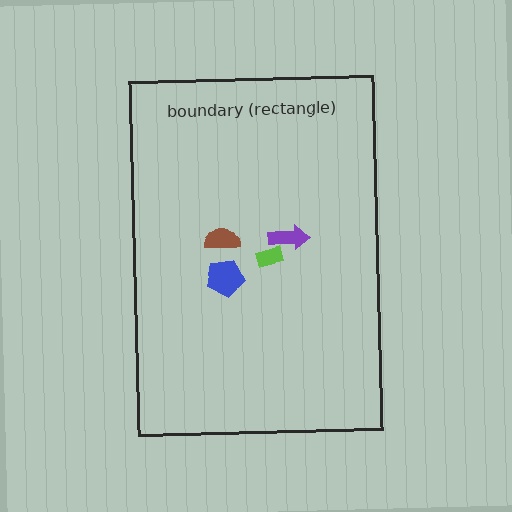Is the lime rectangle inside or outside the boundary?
Inside.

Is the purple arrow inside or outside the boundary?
Inside.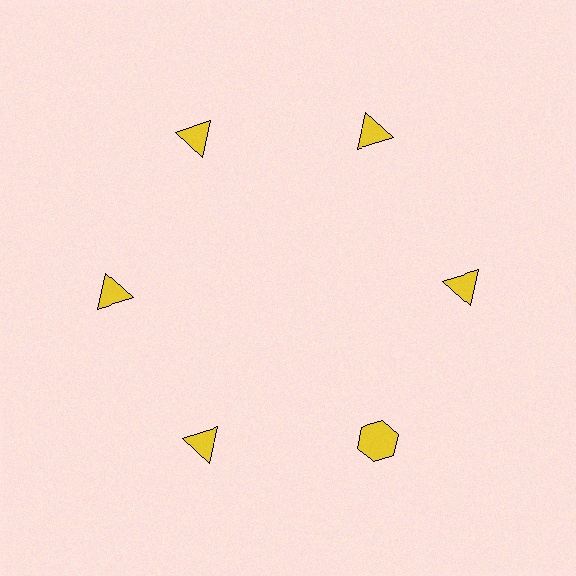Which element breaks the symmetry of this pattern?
The yellow hexagon at roughly the 5 o'clock position breaks the symmetry. All other shapes are yellow triangles.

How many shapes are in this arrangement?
There are 6 shapes arranged in a ring pattern.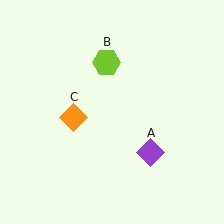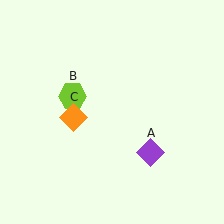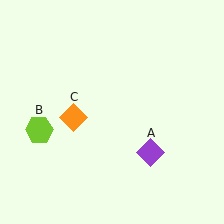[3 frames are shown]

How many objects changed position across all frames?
1 object changed position: lime hexagon (object B).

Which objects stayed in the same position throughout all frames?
Purple diamond (object A) and orange diamond (object C) remained stationary.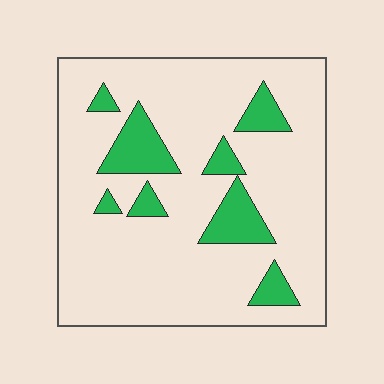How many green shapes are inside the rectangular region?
8.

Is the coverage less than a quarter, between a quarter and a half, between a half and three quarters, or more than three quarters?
Less than a quarter.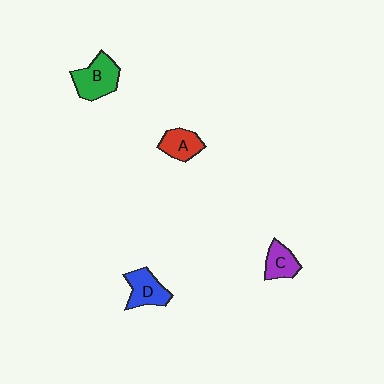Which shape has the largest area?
Shape B (green).